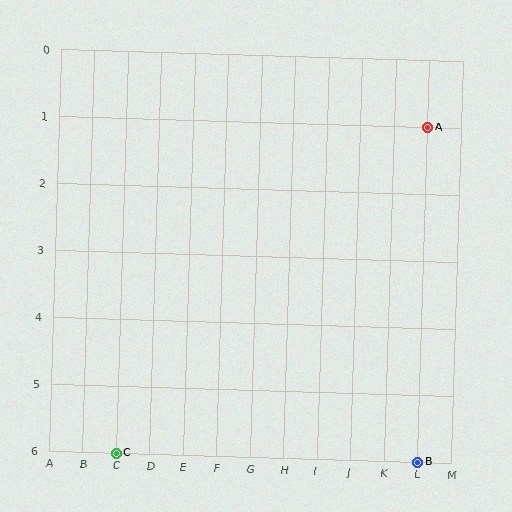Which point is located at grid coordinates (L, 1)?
Point A is at (L, 1).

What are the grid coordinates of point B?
Point B is at grid coordinates (L, 6).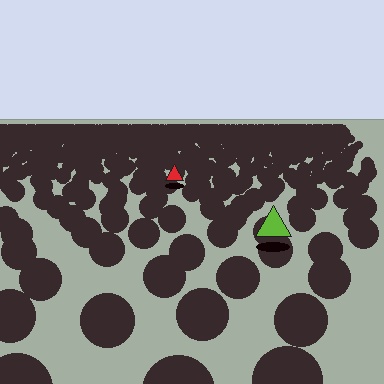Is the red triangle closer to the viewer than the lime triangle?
No. The lime triangle is closer — you can tell from the texture gradient: the ground texture is coarser near it.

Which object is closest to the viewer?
The lime triangle is closest. The texture marks near it are larger and more spread out.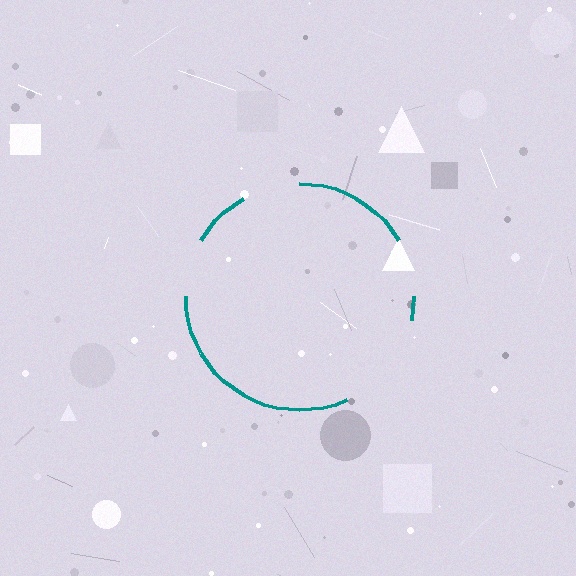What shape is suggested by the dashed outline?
The dashed outline suggests a circle.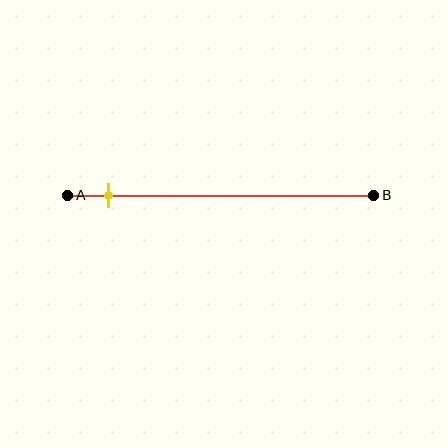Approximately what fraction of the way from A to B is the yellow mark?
The yellow mark is approximately 15% of the way from A to B.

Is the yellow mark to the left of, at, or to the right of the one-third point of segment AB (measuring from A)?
The yellow mark is to the left of the one-third point of segment AB.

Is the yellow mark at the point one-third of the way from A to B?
No, the mark is at about 15% from A, not at the 33% one-third point.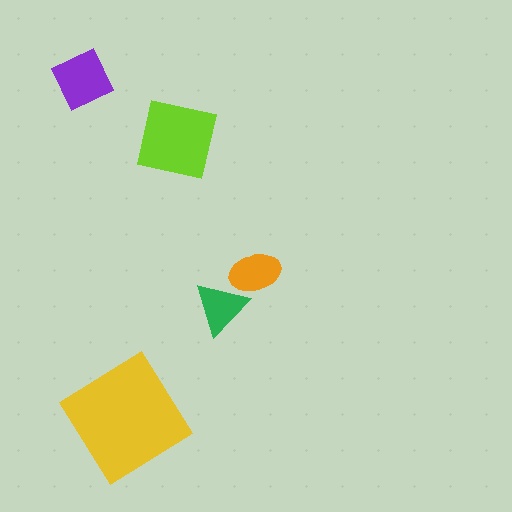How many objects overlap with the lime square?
0 objects overlap with the lime square.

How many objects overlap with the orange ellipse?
1 object overlaps with the orange ellipse.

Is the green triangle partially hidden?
Yes, it is partially covered by another shape.